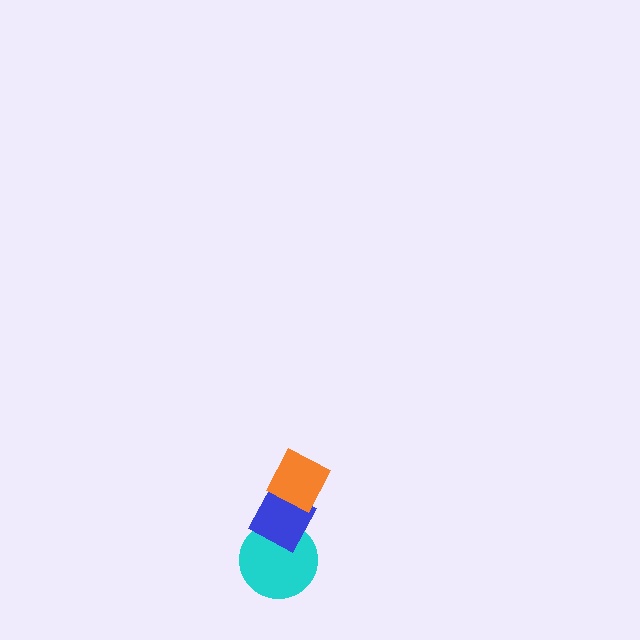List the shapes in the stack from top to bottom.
From top to bottom: the orange diamond, the blue diamond, the cyan circle.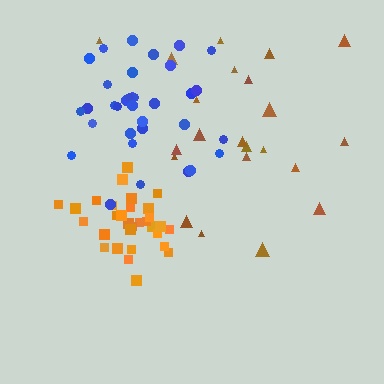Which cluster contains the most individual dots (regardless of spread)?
Blue (34).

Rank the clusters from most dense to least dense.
orange, blue, brown.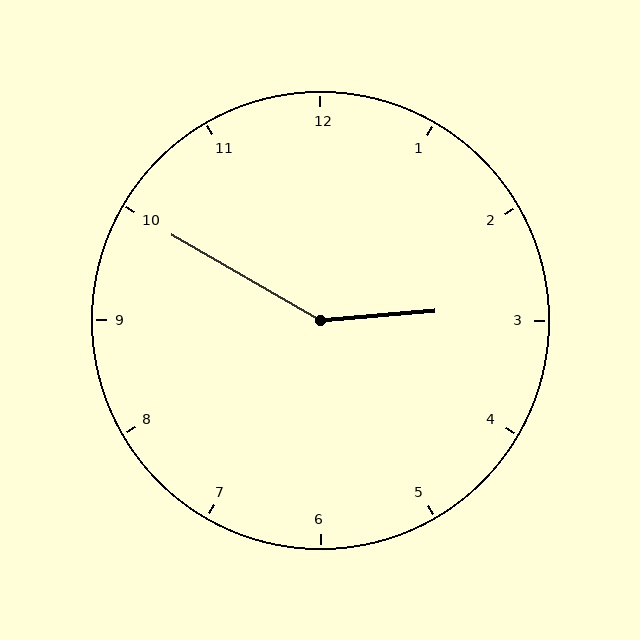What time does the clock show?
2:50.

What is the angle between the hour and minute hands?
Approximately 145 degrees.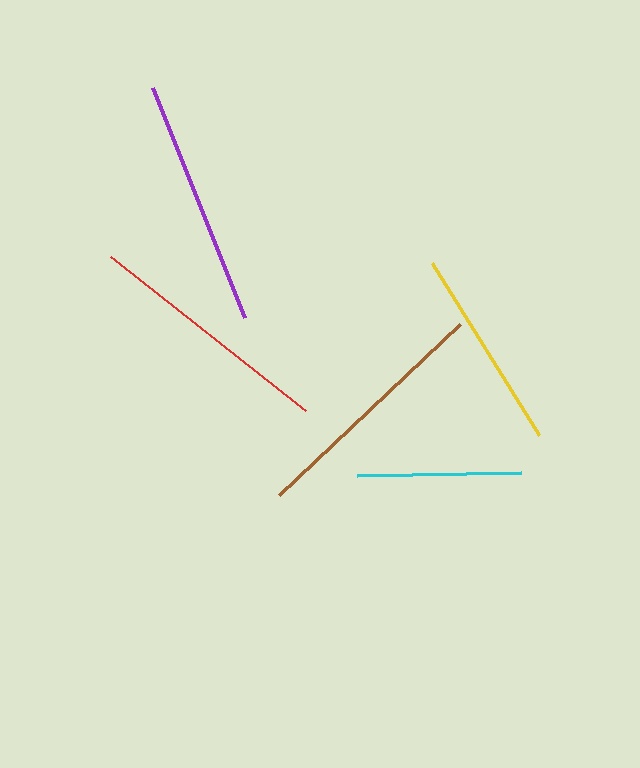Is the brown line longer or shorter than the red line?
The brown line is longer than the red line.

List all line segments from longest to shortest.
From longest to shortest: brown, red, purple, yellow, cyan.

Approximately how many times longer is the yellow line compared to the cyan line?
The yellow line is approximately 1.2 times the length of the cyan line.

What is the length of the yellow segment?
The yellow segment is approximately 202 pixels long.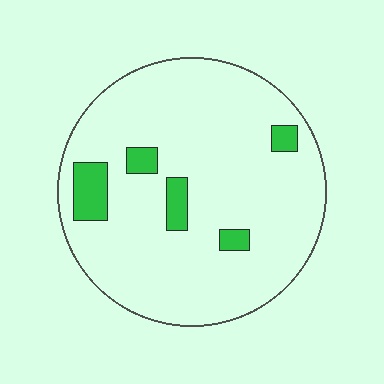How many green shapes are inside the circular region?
5.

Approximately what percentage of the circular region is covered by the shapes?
Approximately 10%.